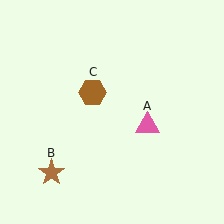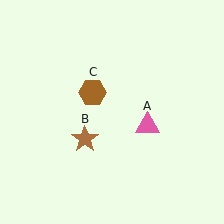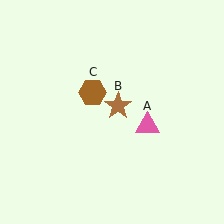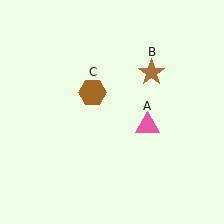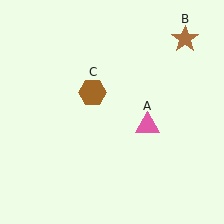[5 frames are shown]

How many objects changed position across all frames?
1 object changed position: brown star (object B).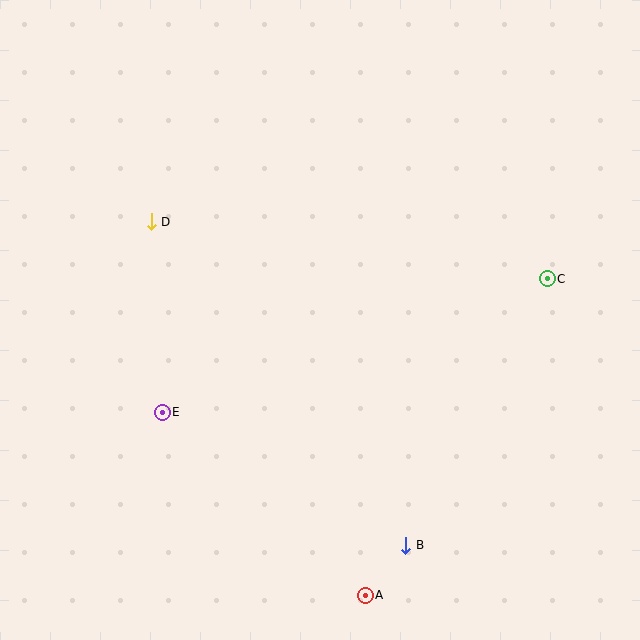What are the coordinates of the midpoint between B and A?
The midpoint between B and A is at (385, 570).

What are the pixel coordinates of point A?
Point A is at (365, 595).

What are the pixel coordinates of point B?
Point B is at (406, 545).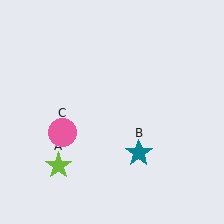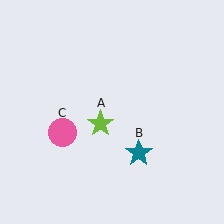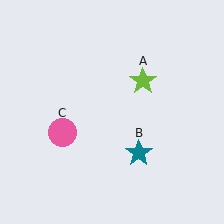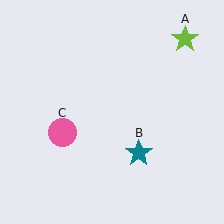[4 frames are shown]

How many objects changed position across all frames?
1 object changed position: lime star (object A).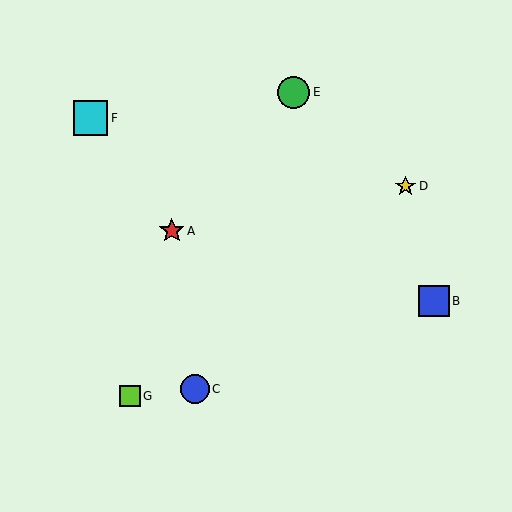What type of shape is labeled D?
Shape D is a yellow star.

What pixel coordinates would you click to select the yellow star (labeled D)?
Click at (406, 186) to select the yellow star D.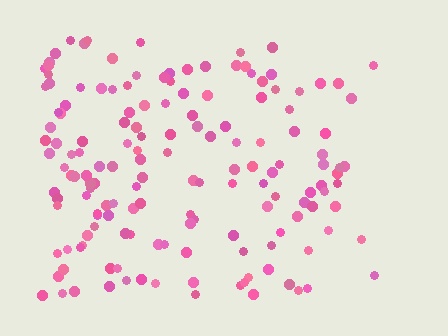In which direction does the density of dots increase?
From right to left, with the left side densest.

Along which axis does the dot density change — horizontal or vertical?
Horizontal.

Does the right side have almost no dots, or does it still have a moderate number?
Still a moderate number, just noticeably fewer than the left.